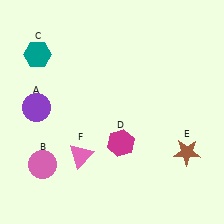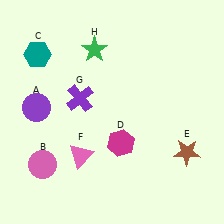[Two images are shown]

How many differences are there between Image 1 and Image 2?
There are 2 differences between the two images.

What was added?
A purple cross (G), a green star (H) were added in Image 2.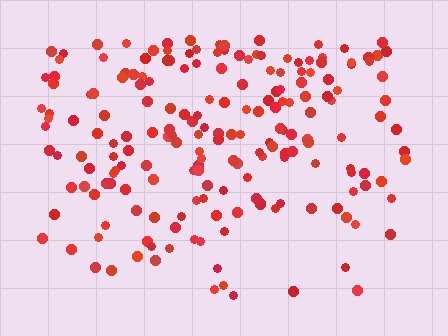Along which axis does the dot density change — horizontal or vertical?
Vertical.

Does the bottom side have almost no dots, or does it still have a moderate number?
Still a moderate number, just noticeably fewer than the top.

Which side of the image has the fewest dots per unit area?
The bottom.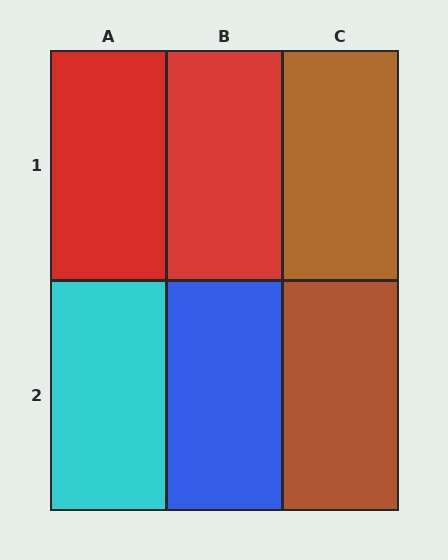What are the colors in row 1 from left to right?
Red, red, brown.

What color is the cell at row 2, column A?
Cyan.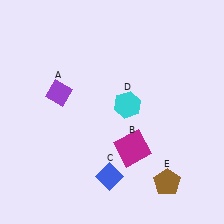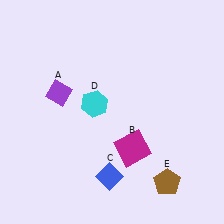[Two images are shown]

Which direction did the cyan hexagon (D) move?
The cyan hexagon (D) moved left.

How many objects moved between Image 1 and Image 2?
1 object moved between the two images.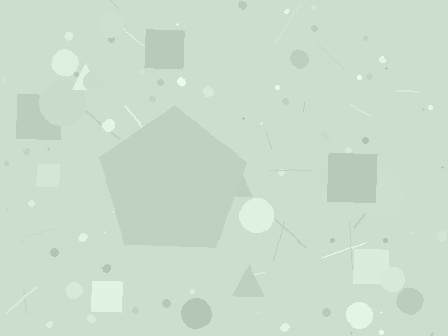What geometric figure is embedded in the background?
A pentagon is embedded in the background.